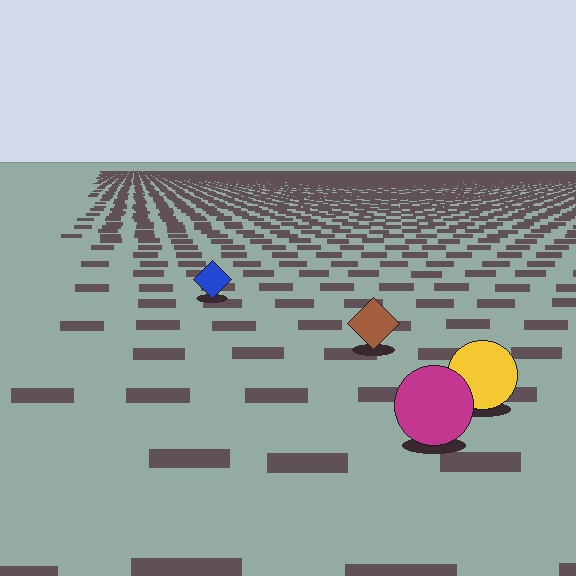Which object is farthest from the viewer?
The blue diamond is farthest from the viewer. It appears smaller and the ground texture around it is denser.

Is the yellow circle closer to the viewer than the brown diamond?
Yes. The yellow circle is closer — you can tell from the texture gradient: the ground texture is coarser near it.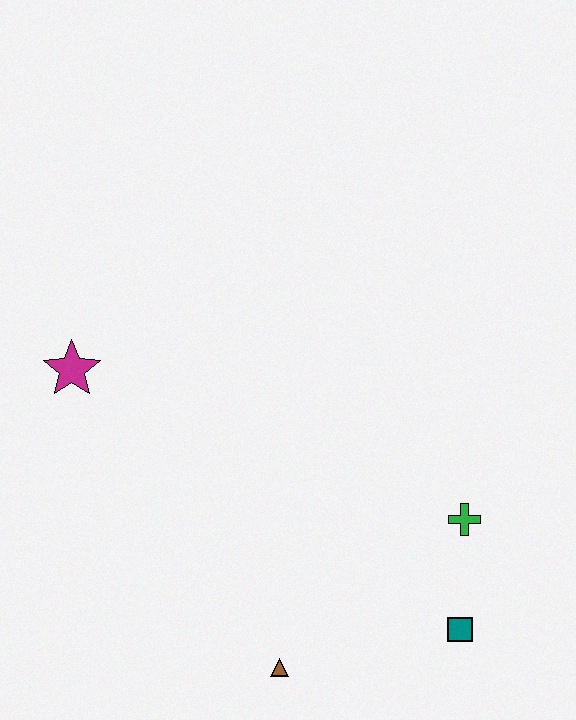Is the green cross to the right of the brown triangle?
Yes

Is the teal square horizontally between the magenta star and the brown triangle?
No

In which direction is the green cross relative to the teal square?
The green cross is above the teal square.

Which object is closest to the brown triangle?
The teal square is closest to the brown triangle.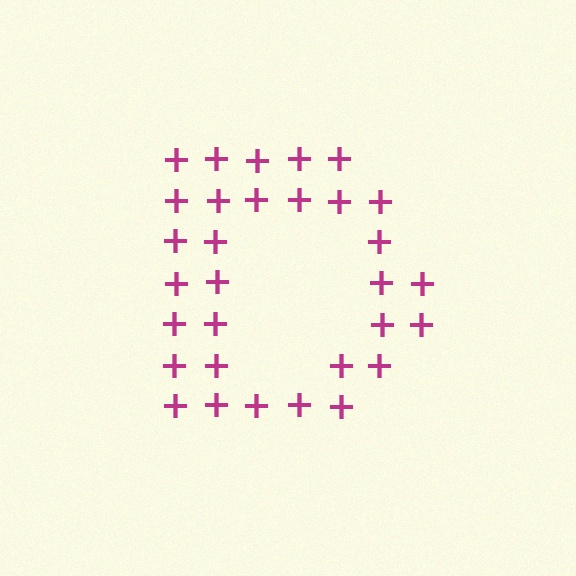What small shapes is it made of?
It is made of small plus signs.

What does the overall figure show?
The overall figure shows the letter D.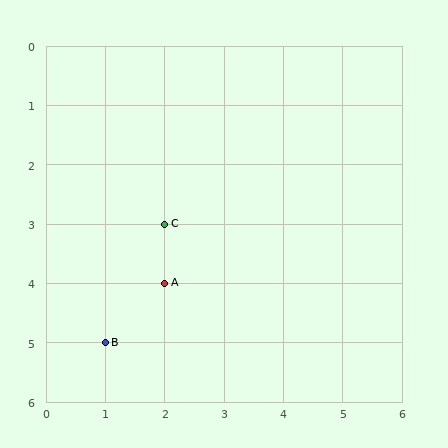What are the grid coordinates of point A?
Point A is at grid coordinates (2, 4).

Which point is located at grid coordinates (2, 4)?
Point A is at (2, 4).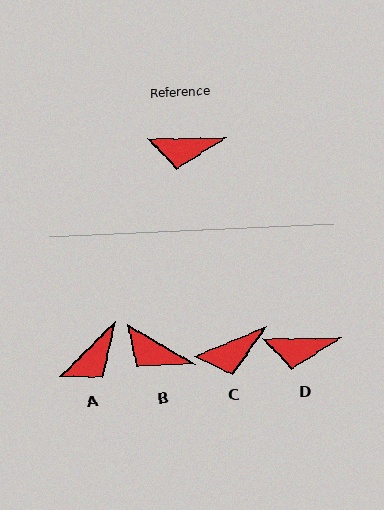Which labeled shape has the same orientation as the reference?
D.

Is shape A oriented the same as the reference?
No, it is off by about 45 degrees.